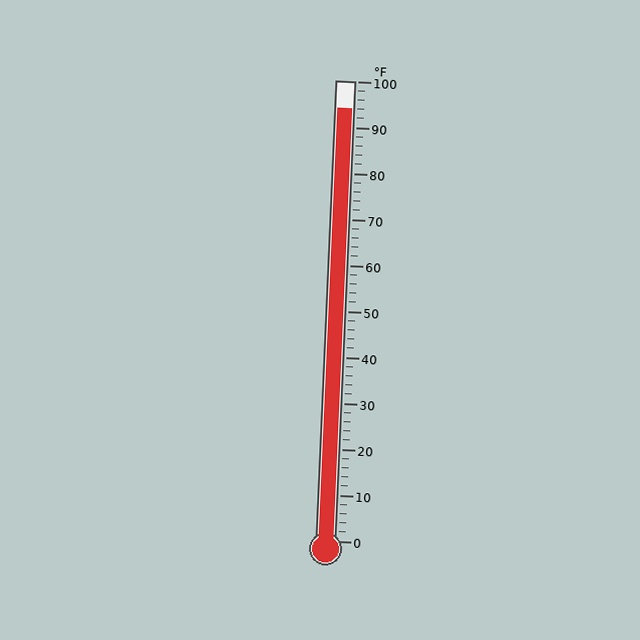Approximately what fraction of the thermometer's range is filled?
The thermometer is filled to approximately 95% of its range.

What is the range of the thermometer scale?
The thermometer scale ranges from 0°F to 100°F.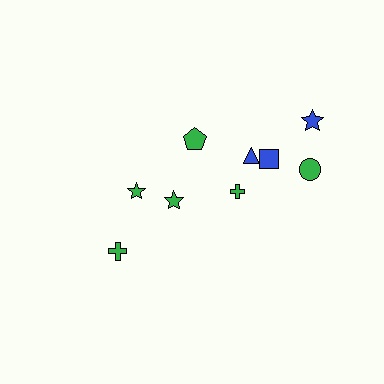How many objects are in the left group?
There are 3 objects.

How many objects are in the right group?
There are 6 objects.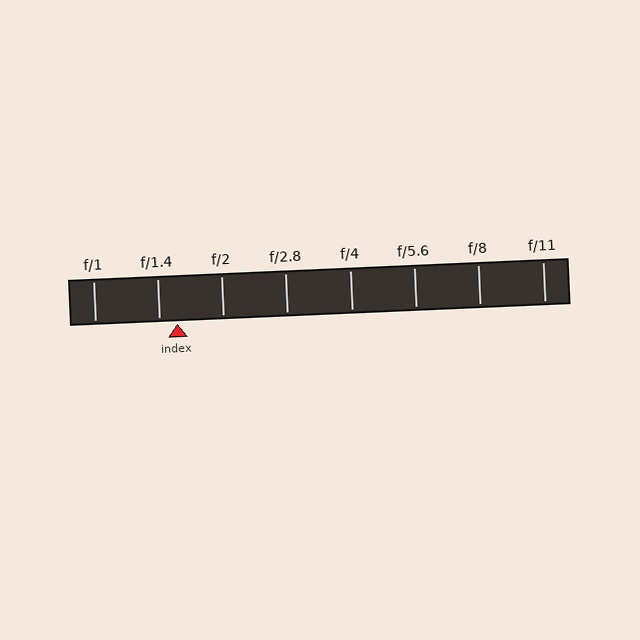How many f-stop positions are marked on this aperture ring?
There are 8 f-stop positions marked.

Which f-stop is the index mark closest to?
The index mark is closest to f/1.4.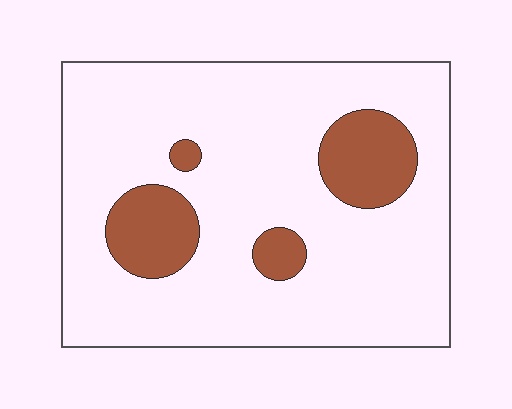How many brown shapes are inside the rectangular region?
4.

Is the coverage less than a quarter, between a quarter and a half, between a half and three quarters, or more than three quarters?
Less than a quarter.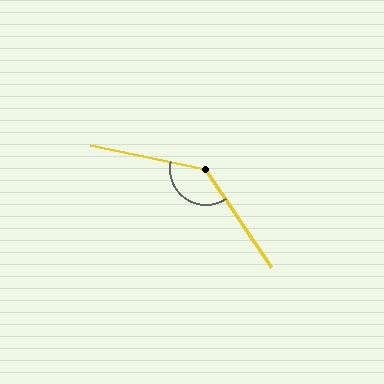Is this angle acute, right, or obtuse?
It is obtuse.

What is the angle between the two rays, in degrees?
Approximately 136 degrees.